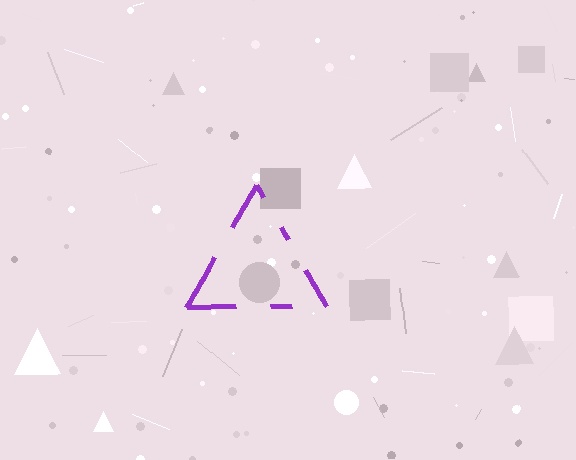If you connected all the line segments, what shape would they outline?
They would outline a triangle.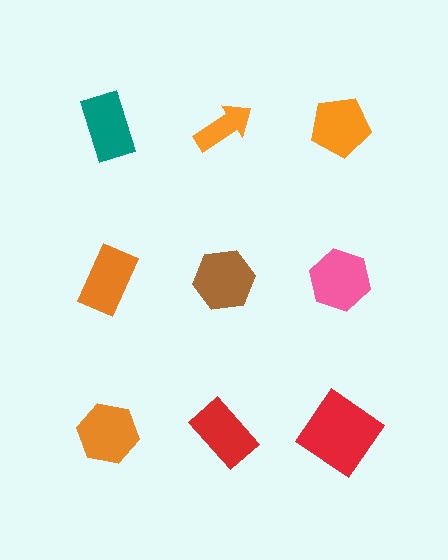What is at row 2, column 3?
A pink hexagon.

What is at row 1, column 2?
An orange arrow.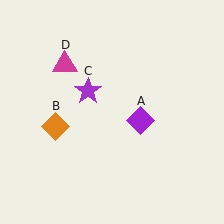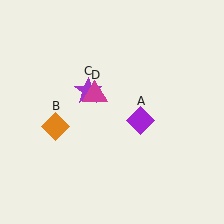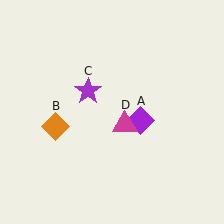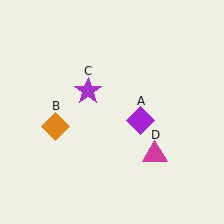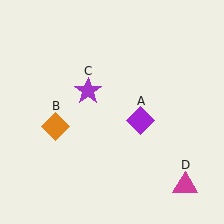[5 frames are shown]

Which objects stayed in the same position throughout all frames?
Purple diamond (object A) and orange diamond (object B) and purple star (object C) remained stationary.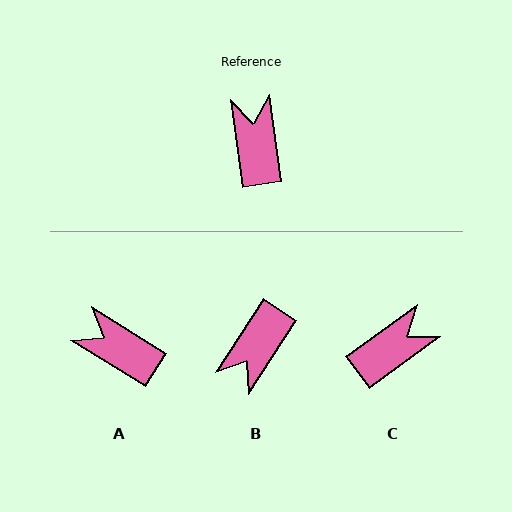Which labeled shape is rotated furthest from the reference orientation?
B, about 139 degrees away.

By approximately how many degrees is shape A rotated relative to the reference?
Approximately 51 degrees counter-clockwise.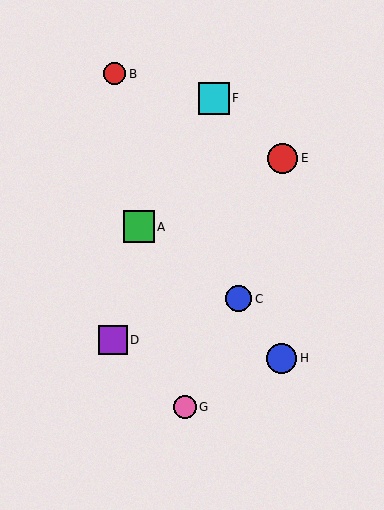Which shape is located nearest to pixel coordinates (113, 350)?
The purple square (labeled D) at (113, 340) is nearest to that location.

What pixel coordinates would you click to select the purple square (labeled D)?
Click at (113, 340) to select the purple square D.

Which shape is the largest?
The green square (labeled A) is the largest.